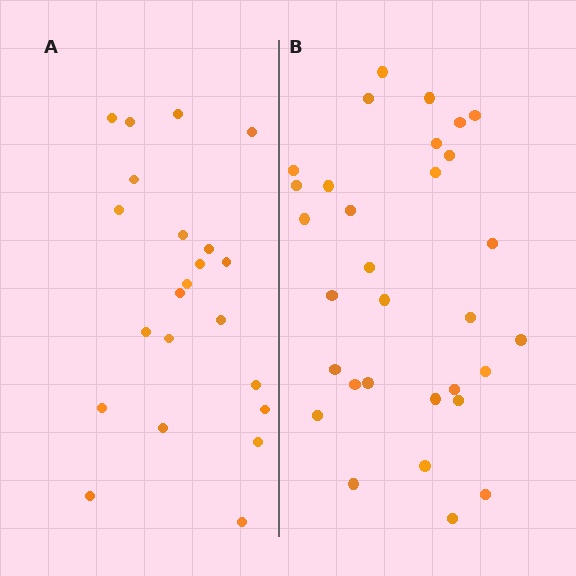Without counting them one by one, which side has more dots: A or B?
Region B (the right region) has more dots.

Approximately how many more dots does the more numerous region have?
Region B has roughly 8 or so more dots than region A.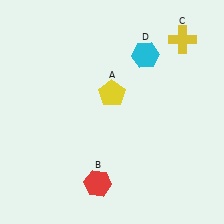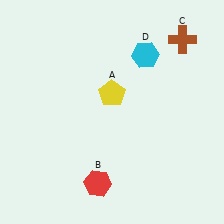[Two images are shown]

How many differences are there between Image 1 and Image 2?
There is 1 difference between the two images.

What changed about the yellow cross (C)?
In Image 1, C is yellow. In Image 2, it changed to brown.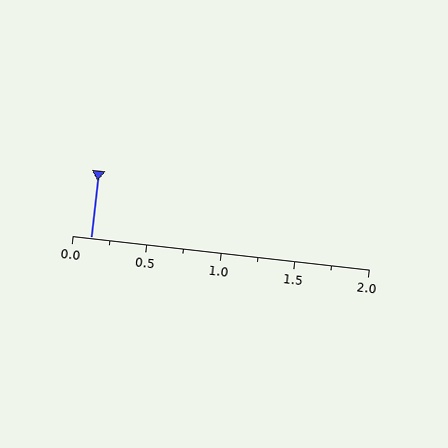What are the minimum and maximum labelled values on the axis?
The axis runs from 0.0 to 2.0.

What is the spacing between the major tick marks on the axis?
The major ticks are spaced 0.5 apart.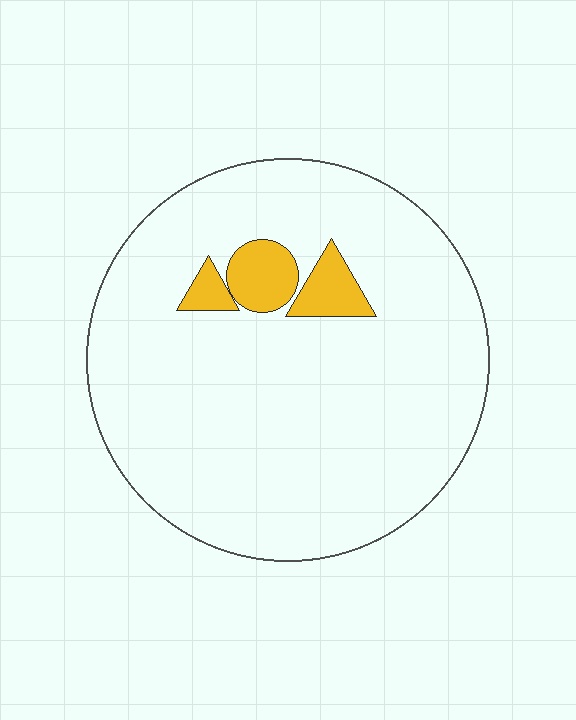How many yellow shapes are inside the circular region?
3.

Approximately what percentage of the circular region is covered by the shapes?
Approximately 10%.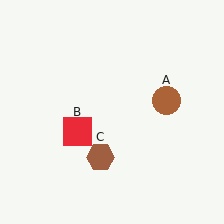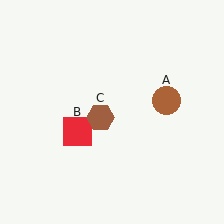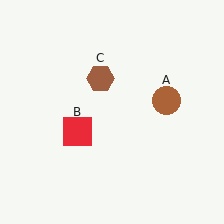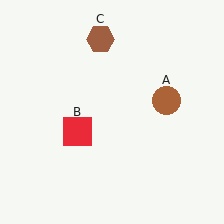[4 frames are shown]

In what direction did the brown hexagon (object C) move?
The brown hexagon (object C) moved up.